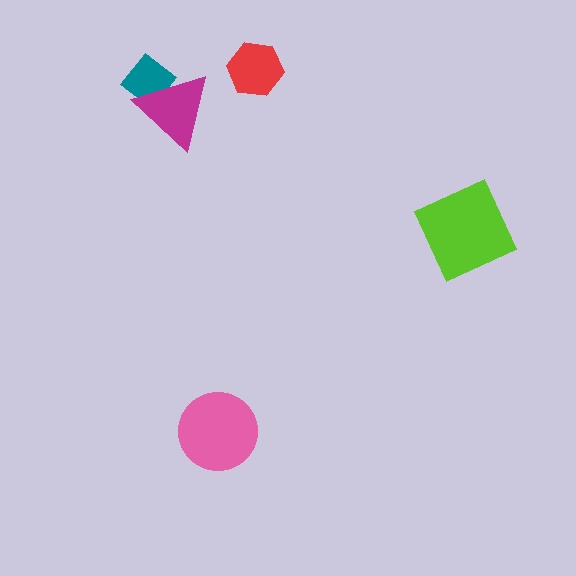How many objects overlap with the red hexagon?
0 objects overlap with the red hexagon.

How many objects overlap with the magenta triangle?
1 object overlaps with the magenta triangle.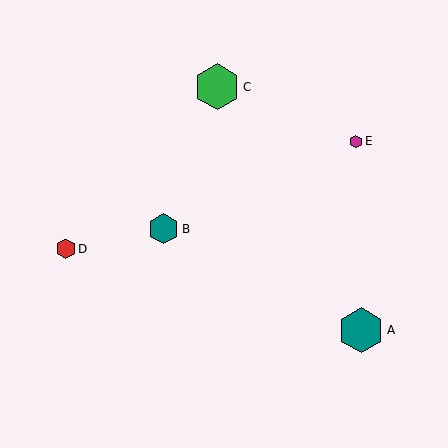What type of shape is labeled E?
Shape E is a magenta hexagon.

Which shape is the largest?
The green hexagon (labeled C) is the largest.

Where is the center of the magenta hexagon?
The center of the magenta hexagon is at (356, 141).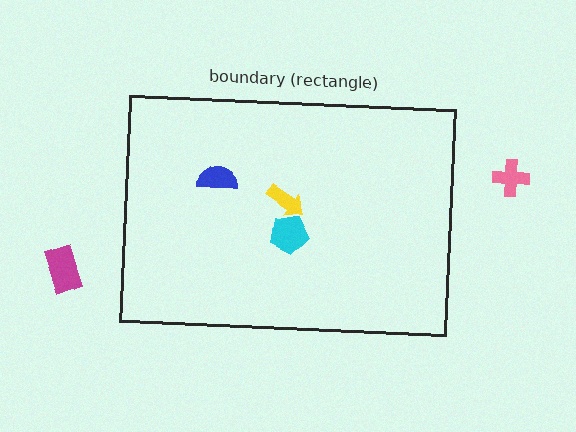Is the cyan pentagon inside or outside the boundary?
Inside.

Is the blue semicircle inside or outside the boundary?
Inside.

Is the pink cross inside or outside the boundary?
Outside.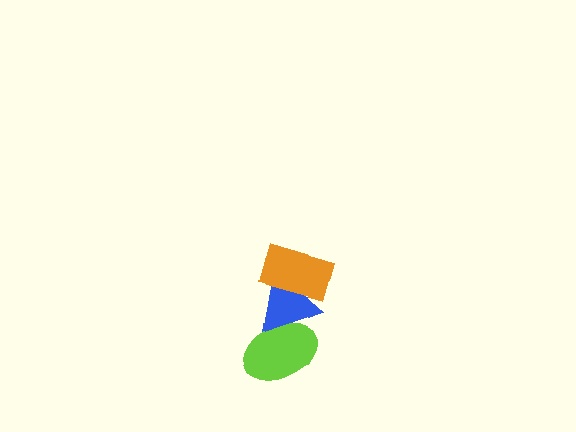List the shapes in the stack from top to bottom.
From top to bottom: the orange rectangle, the blue triangle, the lime ellipse.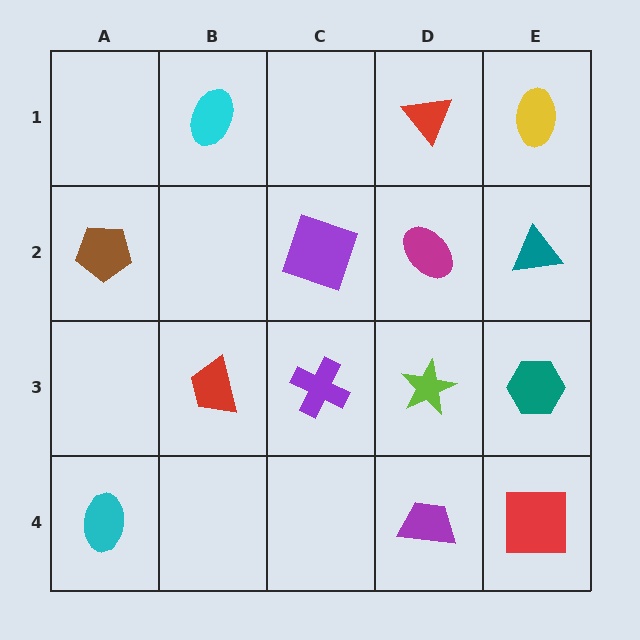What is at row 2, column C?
A purple square.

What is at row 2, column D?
A magenta ellipse.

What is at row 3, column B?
A red trapezoid.